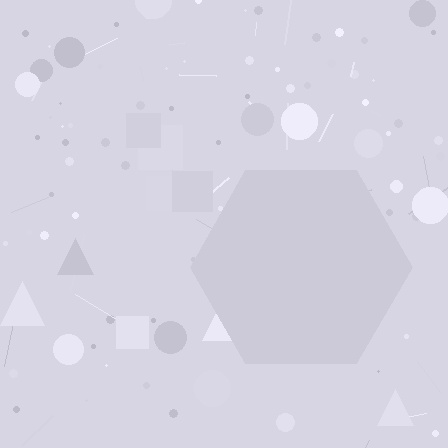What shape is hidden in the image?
A hexagon is hidden in the image.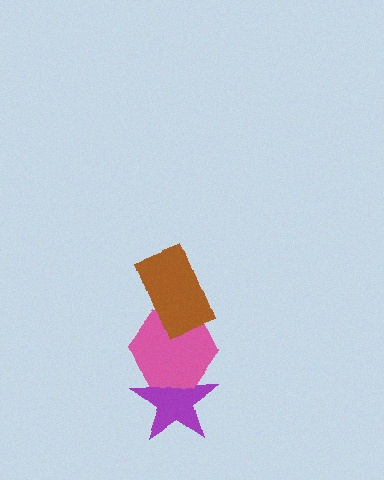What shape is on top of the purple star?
The pink hexagon is on top of the purple star.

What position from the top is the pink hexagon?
The pink hexagon is 2nd from the top.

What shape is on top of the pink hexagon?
The brown rectangle is on top of the pink hexagon.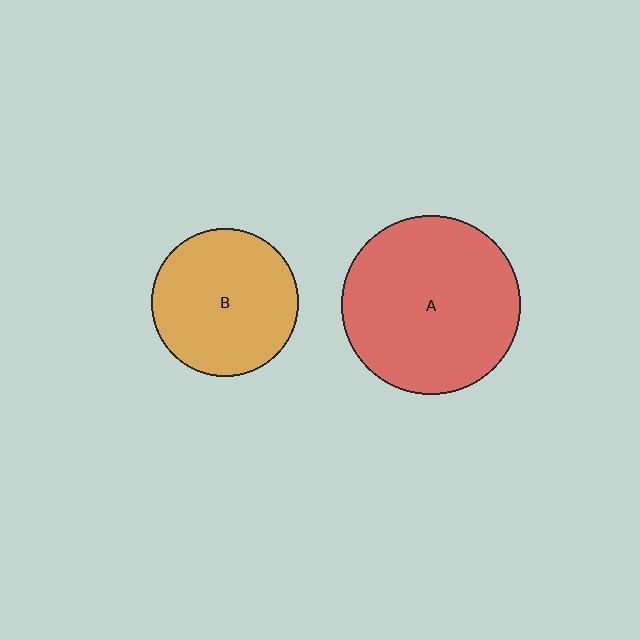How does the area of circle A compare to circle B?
Approximately 1.5 times.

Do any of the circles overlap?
No, none of the circles overlap.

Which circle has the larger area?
Circle A (red).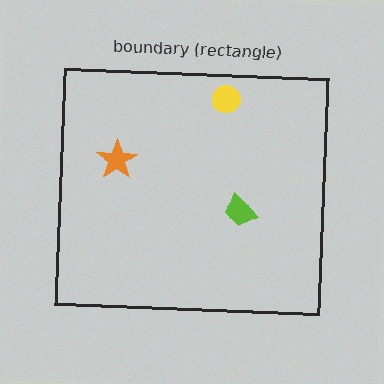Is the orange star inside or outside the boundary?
Inside.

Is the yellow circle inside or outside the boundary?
Inside.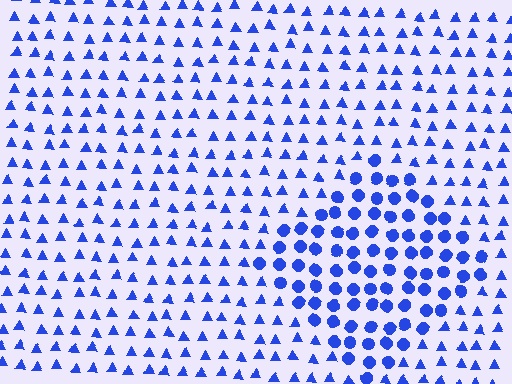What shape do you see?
I see a diamond.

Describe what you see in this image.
The image is filled with small blue elements arranged in a uniform grid. A diamond-shaped region contains circles, while the surrounding area contains triangles. The boundary is defined purely by the change in element shape.